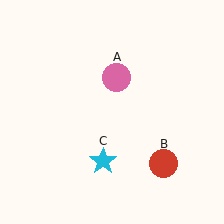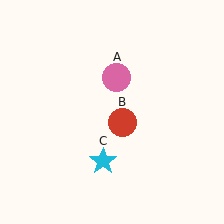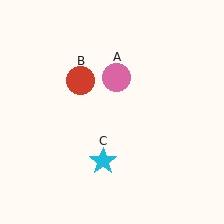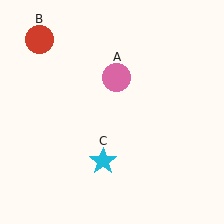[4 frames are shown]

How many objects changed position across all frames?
1 object changed position: red circle (object B).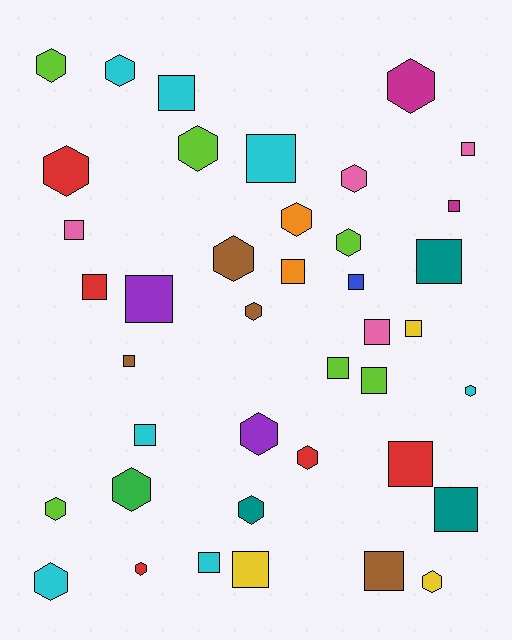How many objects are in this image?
There are 40 objects.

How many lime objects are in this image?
There are 6 lime objects.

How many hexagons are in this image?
There are 19 hexagons.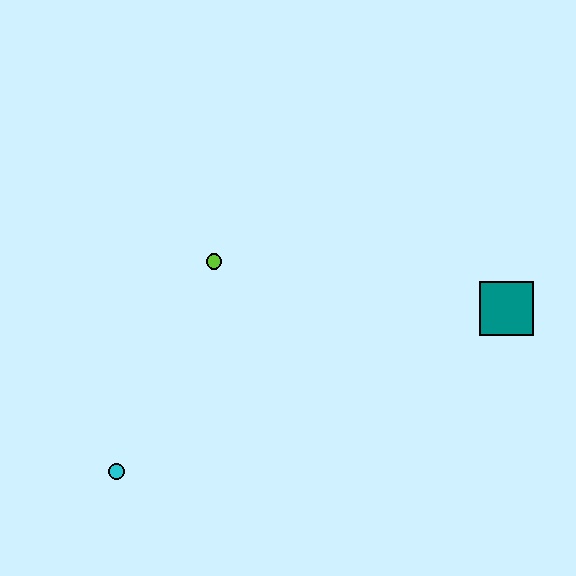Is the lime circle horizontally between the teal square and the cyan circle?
Yes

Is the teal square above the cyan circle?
Yes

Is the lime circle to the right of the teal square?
No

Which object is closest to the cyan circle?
The lime circle is closest to the cyan circle.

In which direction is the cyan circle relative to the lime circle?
The cyan circle is below the lime circle.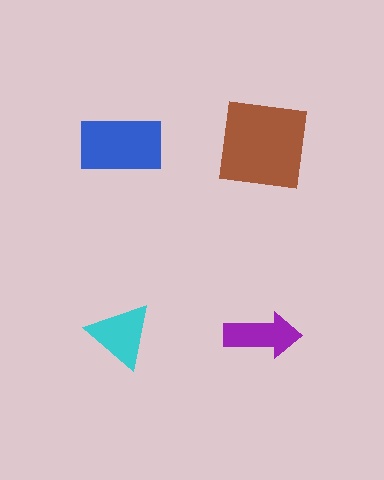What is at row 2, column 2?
A purple arrow.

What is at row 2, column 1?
A cyan triangle.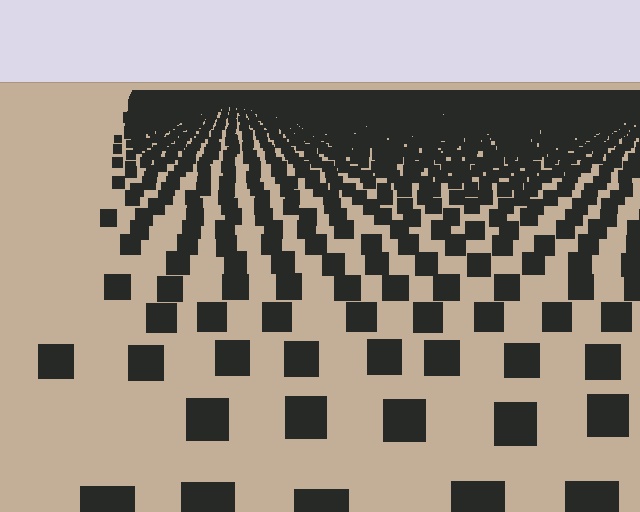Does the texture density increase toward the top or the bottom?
Density increases toward the top.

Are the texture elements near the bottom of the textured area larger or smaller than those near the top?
Larger. Near the bottom, elements are closer to the viewer and appear at a bigger on-screen size.